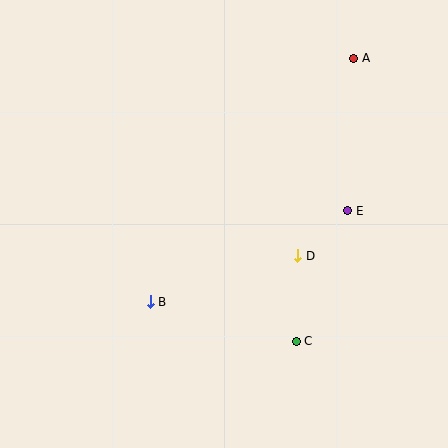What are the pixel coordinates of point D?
Point D is at (298, 256).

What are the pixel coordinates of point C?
Point C is at (296, 341).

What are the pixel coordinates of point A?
Point A is at (354, 58).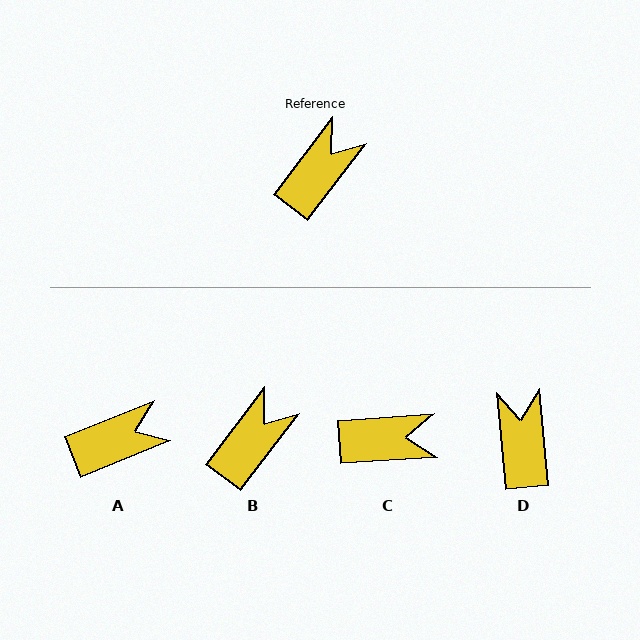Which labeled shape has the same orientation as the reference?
B.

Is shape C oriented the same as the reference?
No, it is off by about 49 degrees.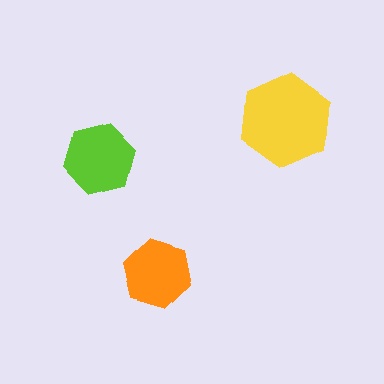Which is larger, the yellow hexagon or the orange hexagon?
The yellow one.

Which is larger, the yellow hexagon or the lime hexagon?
The yellow one.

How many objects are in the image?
There are 3 objects in the image.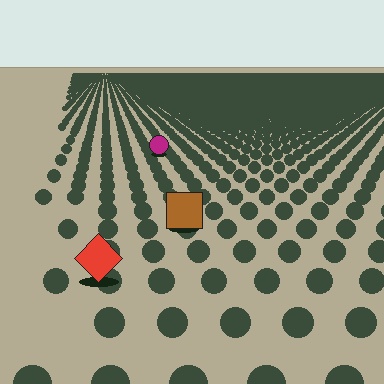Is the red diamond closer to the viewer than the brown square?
Yes. The red diamond is closer — you can tell from the texture gradient: the ground texture is coarser near it.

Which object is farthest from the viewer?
The magenta circle is farthest from the viewer. It appears smaller and the ground texture around it is denser.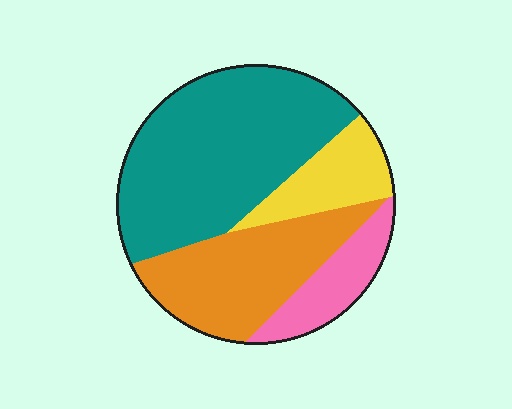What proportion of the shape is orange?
Orange covers around 25% of the shape.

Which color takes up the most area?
Teal, at roughly 45%.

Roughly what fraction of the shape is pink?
Pink covers around 10% of the shape.